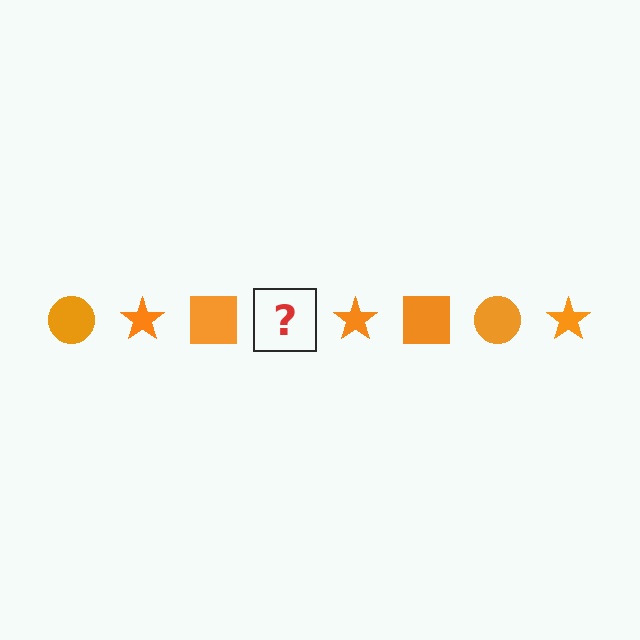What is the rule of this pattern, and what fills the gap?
The rule is that the pattern cycles through circle, star, square shapes in orange. The gap should be filled with an orange circle.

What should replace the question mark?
The question mark should be replaced with an orange circle.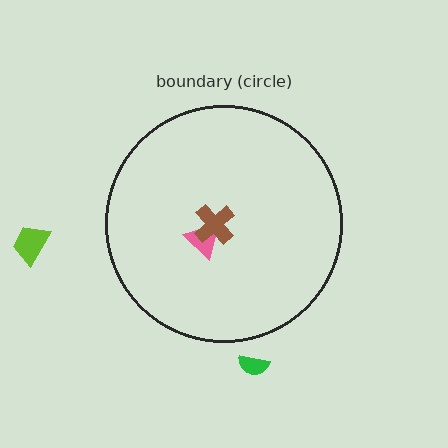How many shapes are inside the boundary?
2 inside, 2 outside.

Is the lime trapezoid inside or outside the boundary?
Outside.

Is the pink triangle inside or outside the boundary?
Inside.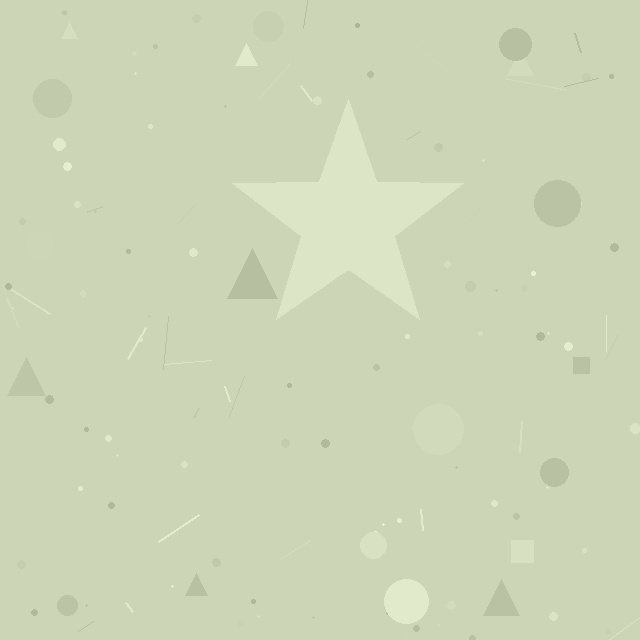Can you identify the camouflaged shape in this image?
The camouflaged shape is a star.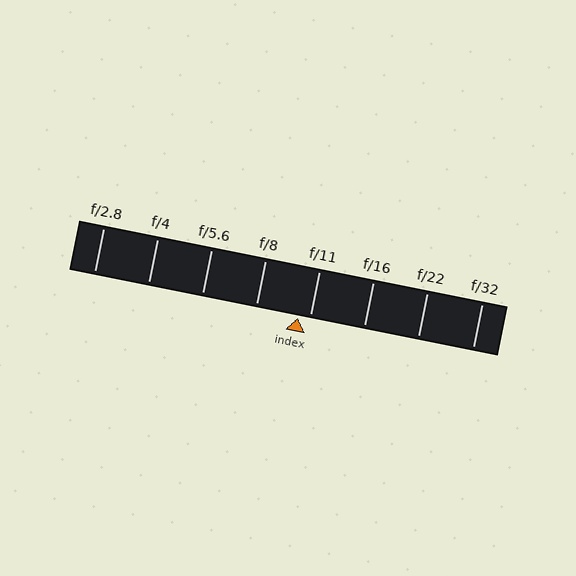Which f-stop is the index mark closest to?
The index mark is closest to f/11.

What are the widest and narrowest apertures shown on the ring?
The widest aperture shown is f/2.8 and the narrowest is f/32.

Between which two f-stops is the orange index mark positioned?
The index mark is between f/8 and f/11.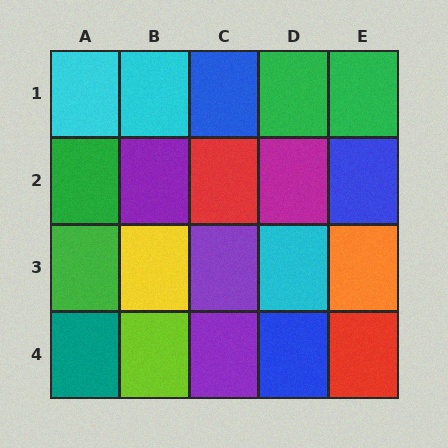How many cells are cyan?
3 cells are cyan.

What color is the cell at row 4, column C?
Purple.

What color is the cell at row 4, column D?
Blue.